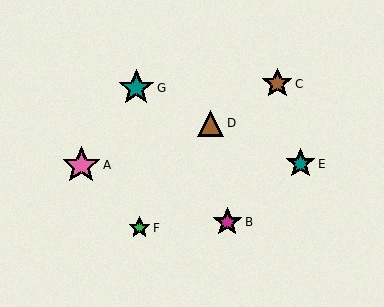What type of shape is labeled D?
Shape D is a brown triangle.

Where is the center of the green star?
The center of the green star is at (139, 228).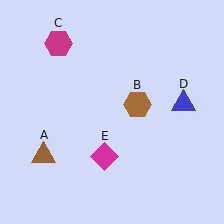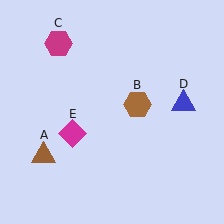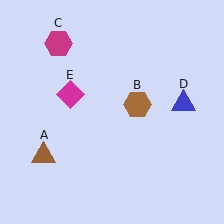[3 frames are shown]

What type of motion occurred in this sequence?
The magenta diamond (object E) rotated clockwise around the center of the scene.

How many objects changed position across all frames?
1 object changed position: magenta diamond (object E).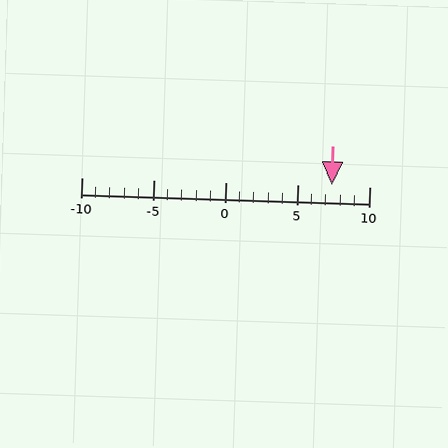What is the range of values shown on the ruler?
The ruler shows values from -10 to 10.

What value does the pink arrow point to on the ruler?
The pink arrow points to approximately 7.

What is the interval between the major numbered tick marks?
The major tick marks are spaced 5 units apart.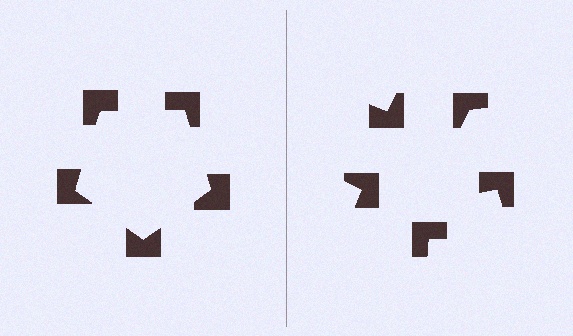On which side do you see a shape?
An illusory pentagon appears on the left side. On the right side the wedge cuts are rotated, so no coherent shape forms.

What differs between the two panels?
The notched squares are positioned identically on both sides; only the wedge orientations differ. On the left they align to a pentagon; on the right they are misaligned.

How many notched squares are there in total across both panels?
10 — 5 on each side.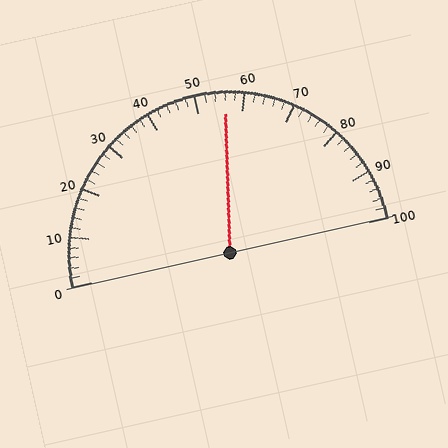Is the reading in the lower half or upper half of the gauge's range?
The reading is in the upper half of the range (0 to 100).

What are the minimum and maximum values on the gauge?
The gauge ranges from 0 to 100.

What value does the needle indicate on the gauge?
The needle indicates approximately 56.